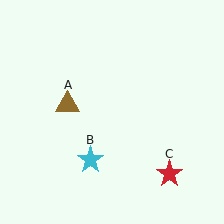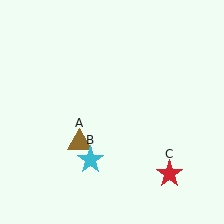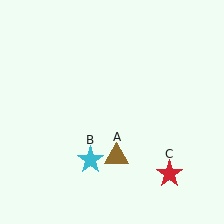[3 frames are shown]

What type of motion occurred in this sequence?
The brown triangle (object A) rotated counterclockwise around the center of the scene.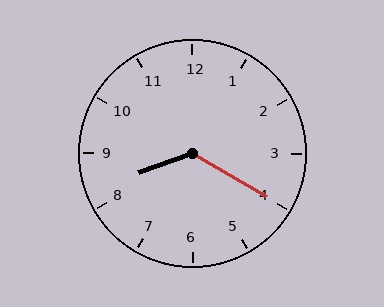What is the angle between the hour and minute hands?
Approximately 130 degrees.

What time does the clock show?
8:20.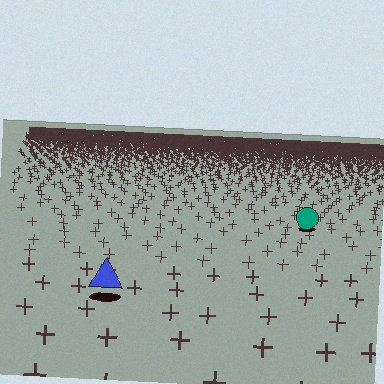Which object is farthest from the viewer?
The teal circle is farthest from the viewer. It appears smaller and the ground texture around it is denser.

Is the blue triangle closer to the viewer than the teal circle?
Yes. The blue triangle is closer — you can tell from the texture gradient: the ground texture is coarser near it.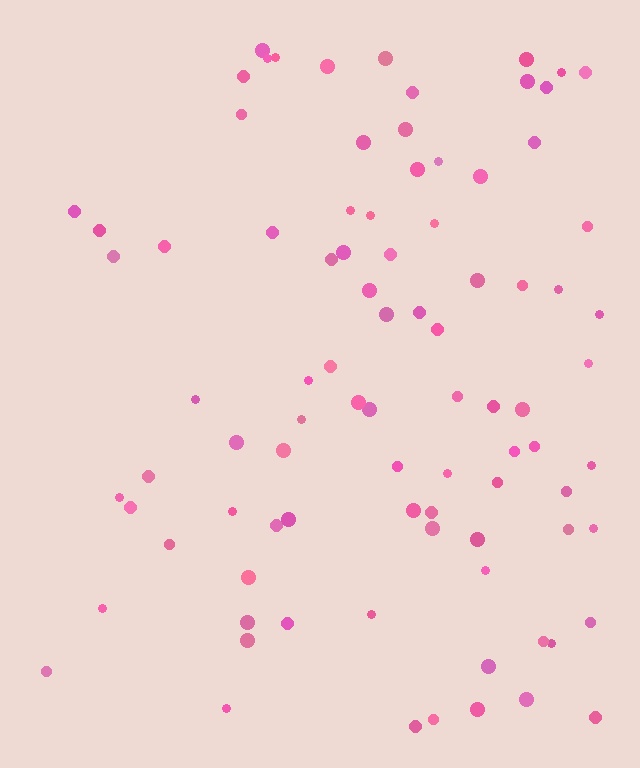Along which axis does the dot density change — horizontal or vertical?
Horizontal.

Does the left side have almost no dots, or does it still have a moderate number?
Still a moderate number, just noticeably fewer than the right.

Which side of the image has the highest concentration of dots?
The right.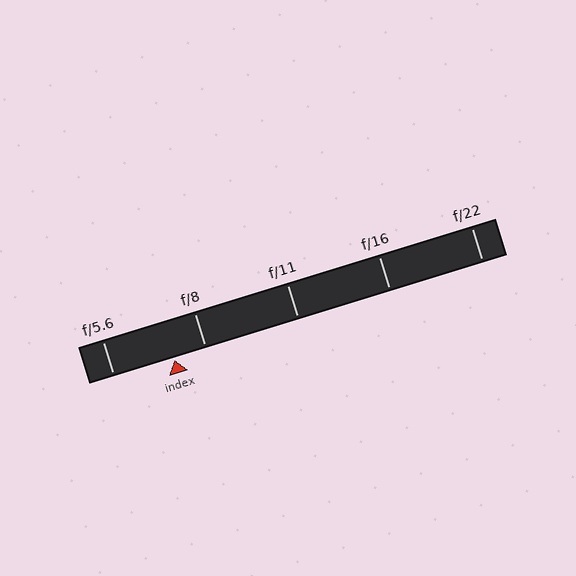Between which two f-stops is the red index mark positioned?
The index mark is between f/5.6 and f/8.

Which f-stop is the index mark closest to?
The index mark is closest to f/8.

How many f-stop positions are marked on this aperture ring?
There are 5 f-stop positions marked.